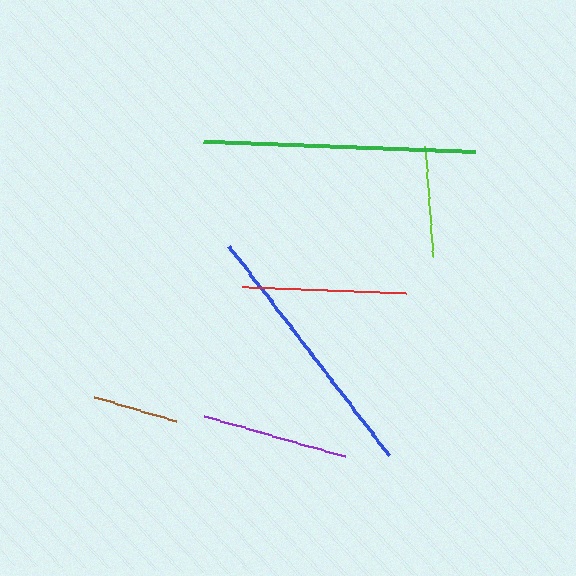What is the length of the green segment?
The green segment is approximately 272 pixels long.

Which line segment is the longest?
The green line is the longest at approximately 272 pixels.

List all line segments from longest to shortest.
From longest to shortest: green, blue, red, purple, lime, brown.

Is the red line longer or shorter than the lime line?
The red line is longer than the lime line.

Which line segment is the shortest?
The brown line is the shortest at approximately 86 pixels.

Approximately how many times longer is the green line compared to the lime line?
The green line is approximately 2.5 times the length of the lime line.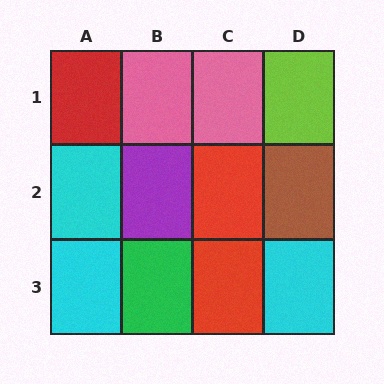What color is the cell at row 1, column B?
Pink.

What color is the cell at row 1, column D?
Lime.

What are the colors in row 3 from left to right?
Cyan, green, red, cyan.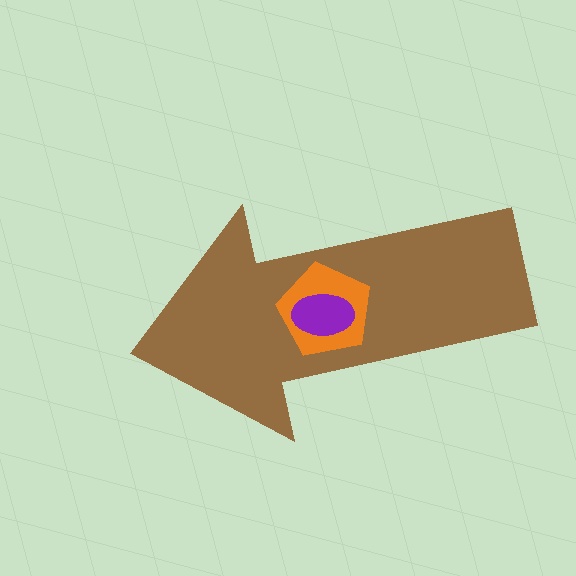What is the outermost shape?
The brown arrow.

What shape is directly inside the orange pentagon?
The purple ellipse.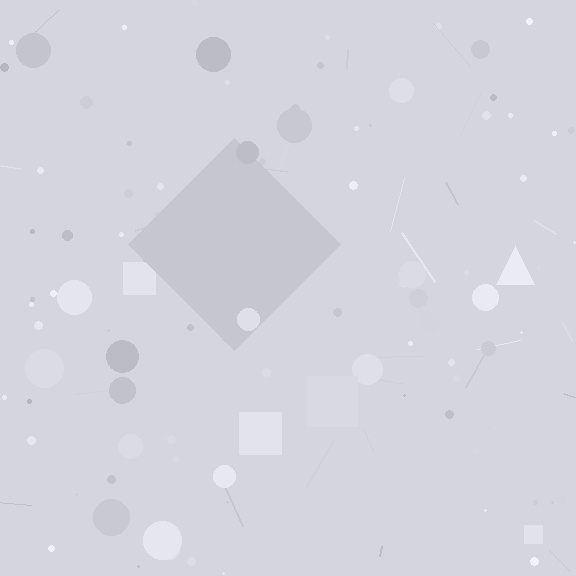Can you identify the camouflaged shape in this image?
The camouflaged shape is a diamond.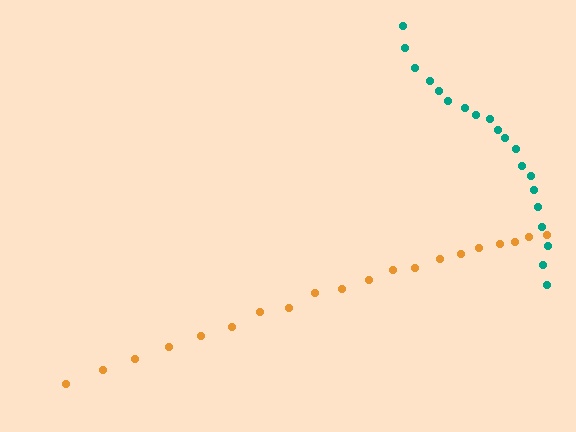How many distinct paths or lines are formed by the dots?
There are 2 distinct paths.